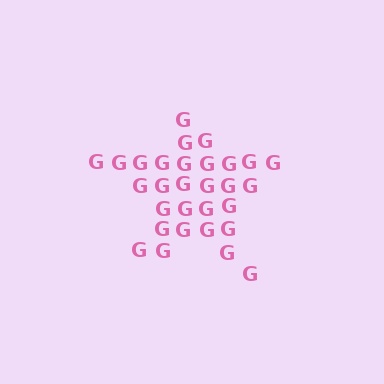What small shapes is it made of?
It is made of small letter G's.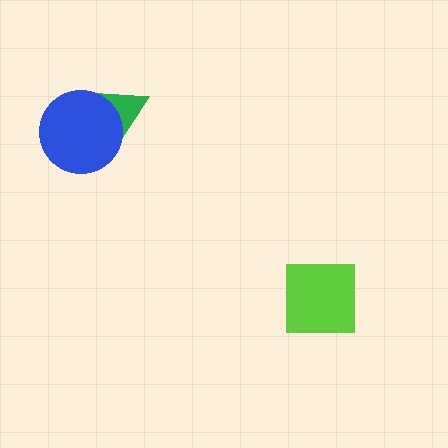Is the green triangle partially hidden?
Yes, it is partially covered by another shape.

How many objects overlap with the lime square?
0 objects overlap with the lime square.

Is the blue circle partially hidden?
No, no other shape covers it.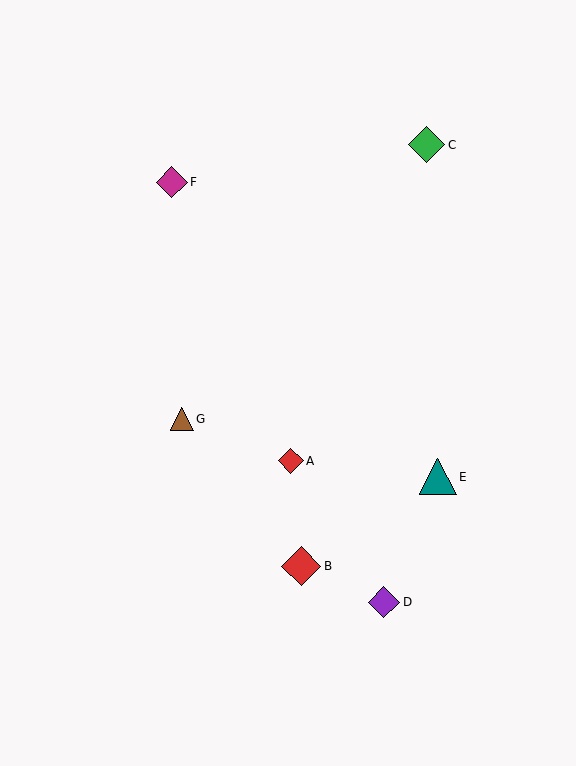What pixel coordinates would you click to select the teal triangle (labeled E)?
Click at (438, 477) to select the teal triangle E.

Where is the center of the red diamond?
The center of the red diamond is at (301, 566).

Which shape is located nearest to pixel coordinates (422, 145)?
The green diamond (labeled C) at (427, 145) is nearest to that location.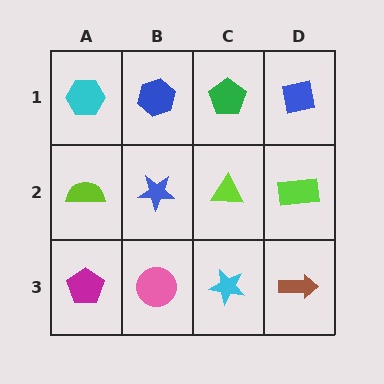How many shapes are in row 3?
4 shapes.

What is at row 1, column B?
A blue hexagon.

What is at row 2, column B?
A blue star.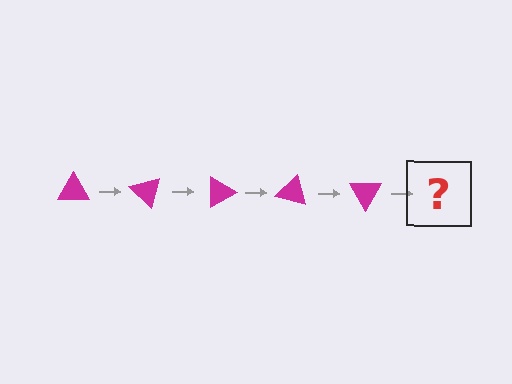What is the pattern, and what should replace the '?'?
The pattern is that the triangle rotates 45 degrees each step. The '?' should be a magenta triangle rotated 225 degrees.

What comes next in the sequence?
The next element should be a magenta triangle rotated 225 degrees.